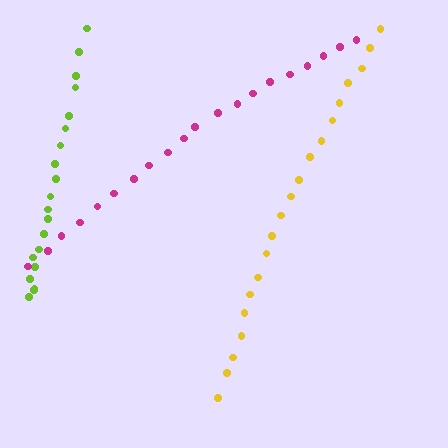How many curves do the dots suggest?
There are 3 distinct paths.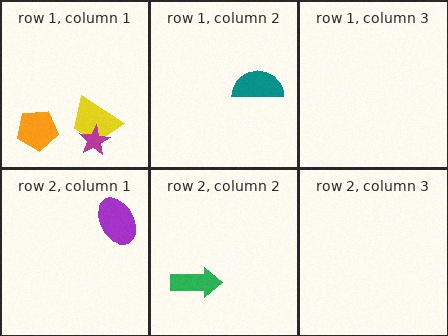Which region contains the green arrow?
The row 2, column 2 region.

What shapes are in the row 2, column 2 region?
The green arrow.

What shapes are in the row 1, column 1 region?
The orange pentagon, the yellow trapezoid, the magenta star.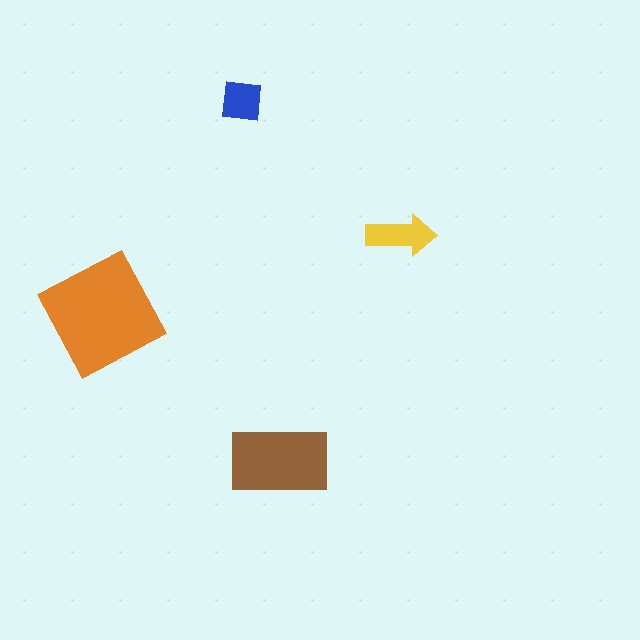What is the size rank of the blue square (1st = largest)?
4th.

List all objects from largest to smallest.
The orange square, the brown rectangle, the yellow arrow, the blue square.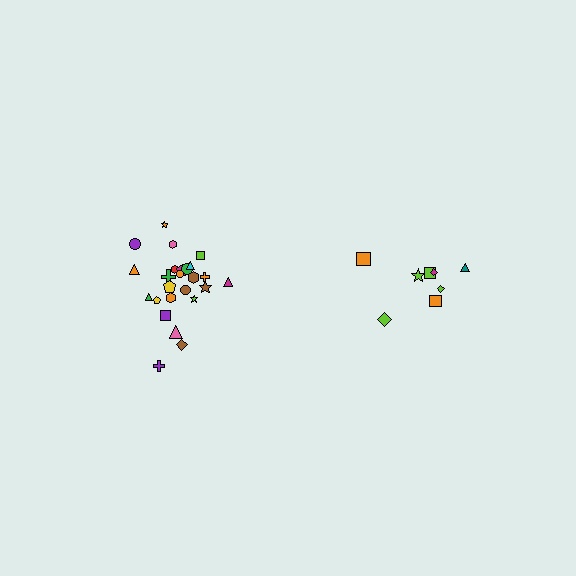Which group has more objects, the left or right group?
The left group.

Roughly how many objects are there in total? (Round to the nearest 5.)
Roughly 35 objects in total.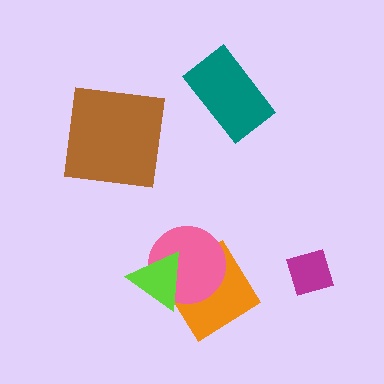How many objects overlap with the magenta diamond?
0 objects overlap with the magenta diamond.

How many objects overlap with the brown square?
0 objects overlap with the brown square.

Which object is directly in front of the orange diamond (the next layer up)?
The pink circle is directly in front of the orange diamond.